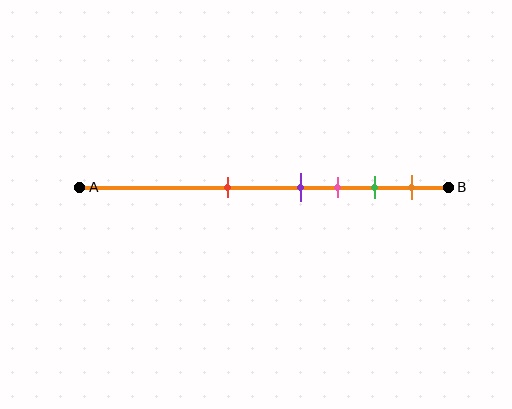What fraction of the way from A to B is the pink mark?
The pink mark is approximately 70% (0.7) of the way from A to B.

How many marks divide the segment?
There are 5 marks dividing the segment.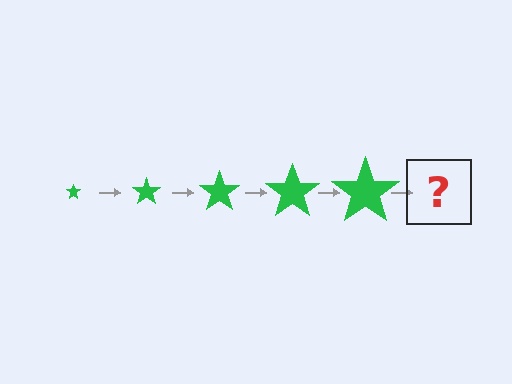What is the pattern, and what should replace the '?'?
The pattern is that the star gets progressively larger each step. The '?' should be a green star, larger than the previous one.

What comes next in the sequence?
The next element should be a green star, larger than the previous one.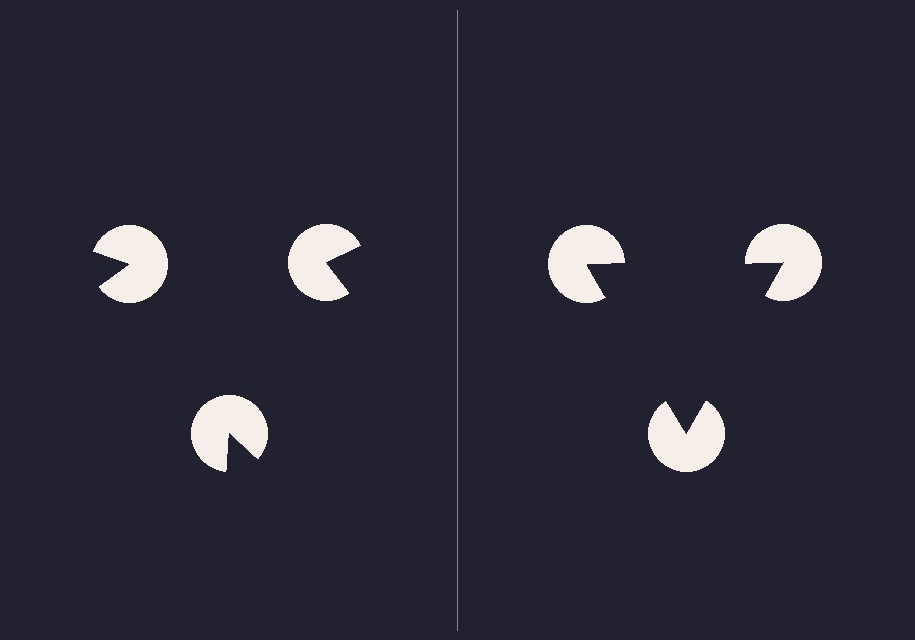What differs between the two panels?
The pac-man discs are positioned identically on both sides; only the wedge orientations differ. On the right they align to a triangle; on the left they are misaligned.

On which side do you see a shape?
An illusory triangle appears on the right side. On the left side the wedge cuts are rotated, so no coherent shape forms.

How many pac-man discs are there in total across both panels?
6 — 3 on each side.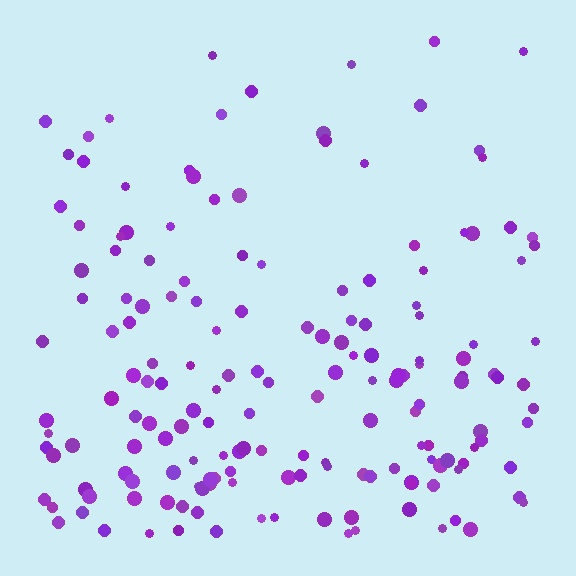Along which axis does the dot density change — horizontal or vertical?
Vertical.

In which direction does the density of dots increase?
From top to bottom, with the bottom side densest.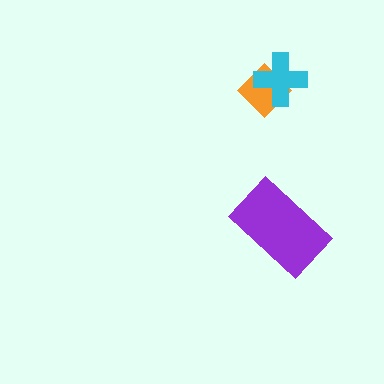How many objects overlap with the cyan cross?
1 object overlaps with the cyan cross.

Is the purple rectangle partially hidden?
No, no other shape covers it.